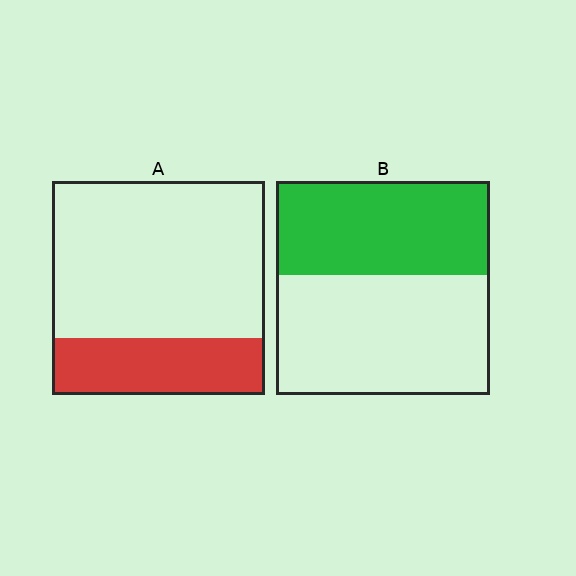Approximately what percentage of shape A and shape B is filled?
A is approximately 25% and B is approximately 45%.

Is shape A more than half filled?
No.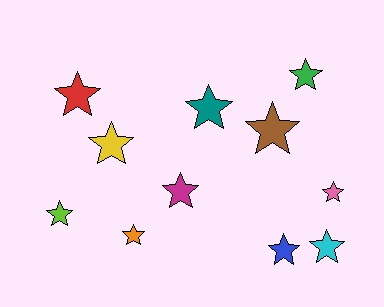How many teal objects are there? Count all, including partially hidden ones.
There is 1 teal object.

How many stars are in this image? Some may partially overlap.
There are 11 stars.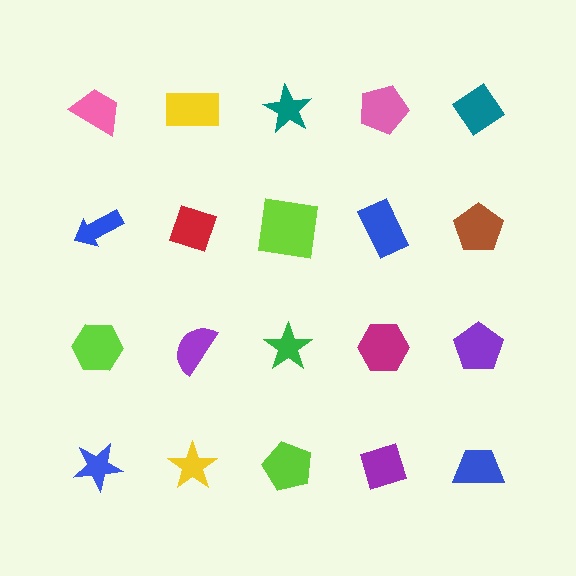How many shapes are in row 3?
5 shapes.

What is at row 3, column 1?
A lime hexagon.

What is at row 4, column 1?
A blue star.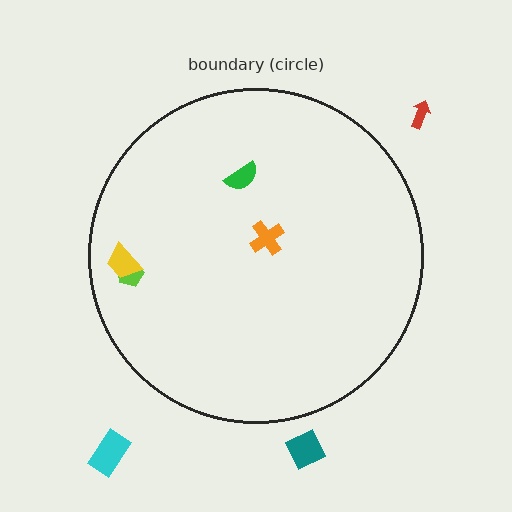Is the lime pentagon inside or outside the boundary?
Inside.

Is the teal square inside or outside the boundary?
Outside.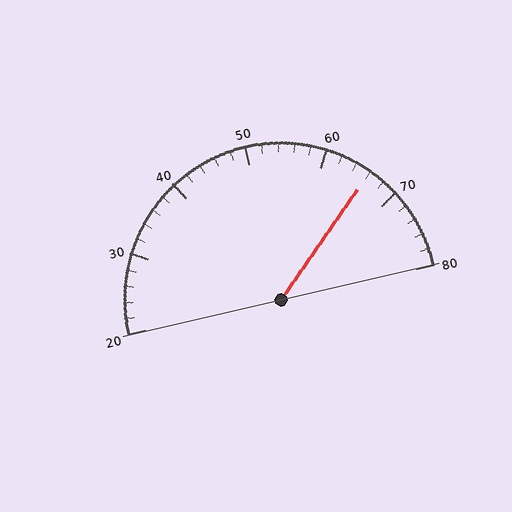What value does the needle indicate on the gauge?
The needle indicates approximately 66.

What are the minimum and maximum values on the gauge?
The gauge ranges from 20 to 80.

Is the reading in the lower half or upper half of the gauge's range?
The reading is in the upper half of the range (20 to 80).